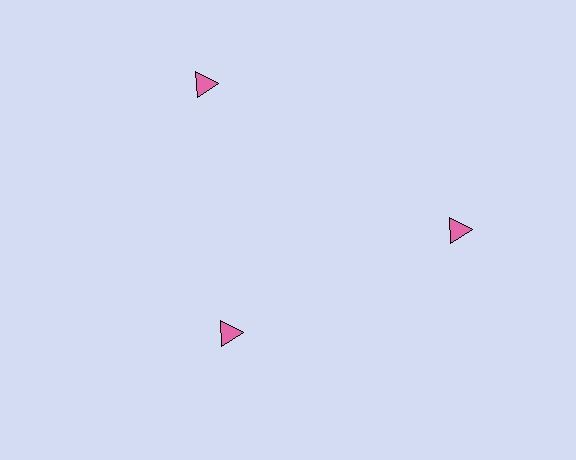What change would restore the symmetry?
The symmetry would be restored by moving it outward, back onto the ring so that all 3 triangles sit at equal angles and equal distance from the center.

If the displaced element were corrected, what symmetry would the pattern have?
It would have 3-fold rotational symmetry — the pattern would map onto itself every 120 degrees.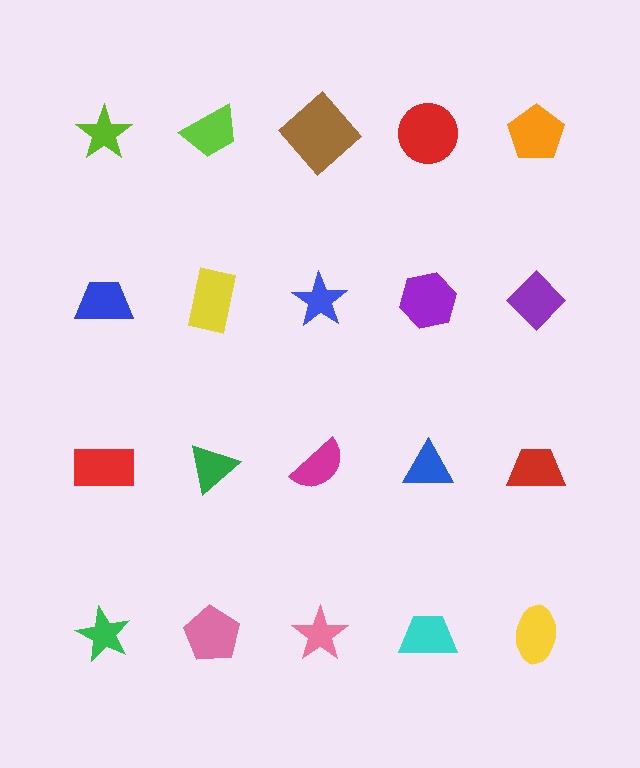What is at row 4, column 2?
A pink pentagon.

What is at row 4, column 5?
A yellow ellipse.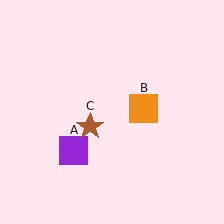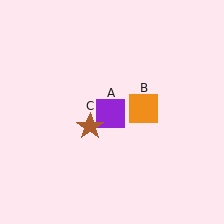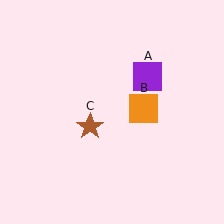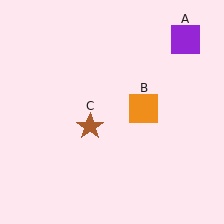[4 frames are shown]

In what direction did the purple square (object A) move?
The purple square (object A) moved up and to the right.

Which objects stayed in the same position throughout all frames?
Orange square (object B) and brown star (object C) remained stationary.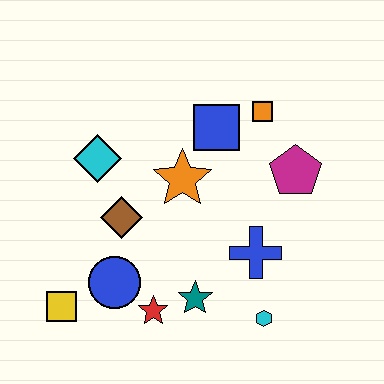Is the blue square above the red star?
Yes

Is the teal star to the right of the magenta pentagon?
No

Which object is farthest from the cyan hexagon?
The cyan diamond is farthest from the cyan hexagon.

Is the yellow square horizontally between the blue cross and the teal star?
No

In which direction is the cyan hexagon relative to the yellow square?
The cyan hexagon is to the right of the yellow square.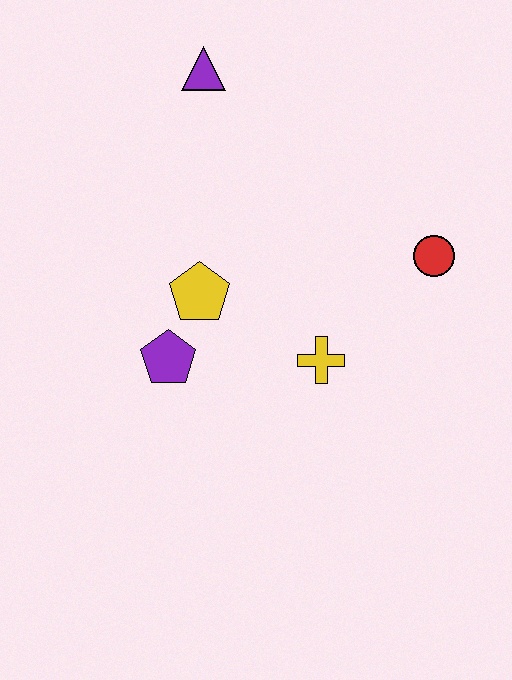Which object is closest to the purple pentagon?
The yellow pentagon is closest to the purple pentagon.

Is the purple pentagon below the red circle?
Yes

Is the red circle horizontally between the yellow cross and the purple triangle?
No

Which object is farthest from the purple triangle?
The yellow cross is farthest from the purple triangle.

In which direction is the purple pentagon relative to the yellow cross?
The purple pentagon is to the left of the yellow cross.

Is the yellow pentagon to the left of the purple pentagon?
No